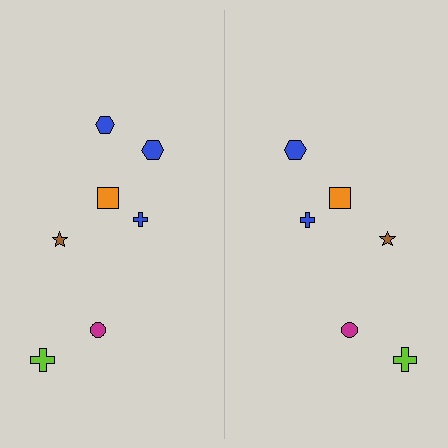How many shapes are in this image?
There are 13 shapes in this image.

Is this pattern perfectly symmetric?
No, the pattern is not perfectly symmetric. A blue hexagon is missing from the right side.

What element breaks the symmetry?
A blue hexagon is missing from the right side.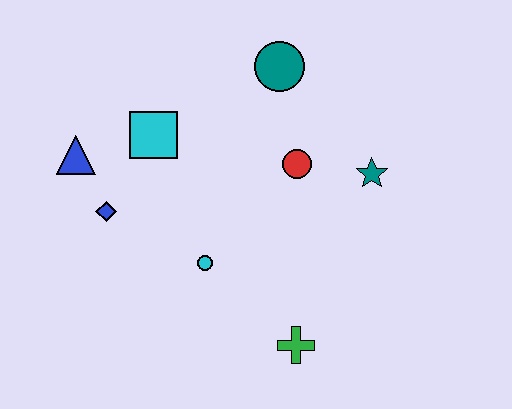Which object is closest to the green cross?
The cyan circle is closest to the green cross.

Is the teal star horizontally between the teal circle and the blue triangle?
No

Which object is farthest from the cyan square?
The green cross is farthest from the cyan square.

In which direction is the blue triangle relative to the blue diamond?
The blue triangle is above the blue diamond.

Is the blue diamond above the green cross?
Yes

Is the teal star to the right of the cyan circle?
Yes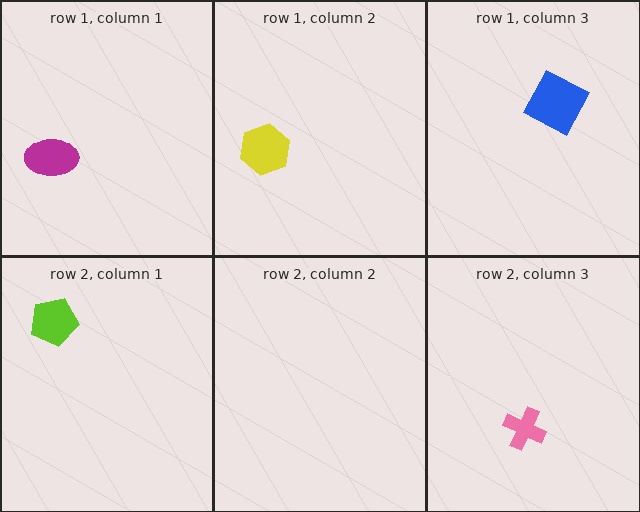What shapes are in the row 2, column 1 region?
The lime pentagon.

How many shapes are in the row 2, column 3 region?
1.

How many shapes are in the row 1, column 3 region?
1.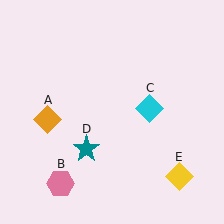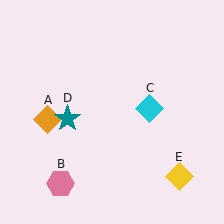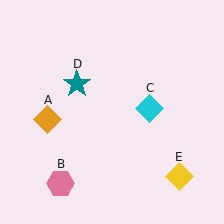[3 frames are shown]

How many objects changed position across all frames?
1 object changed position: teal star (object D).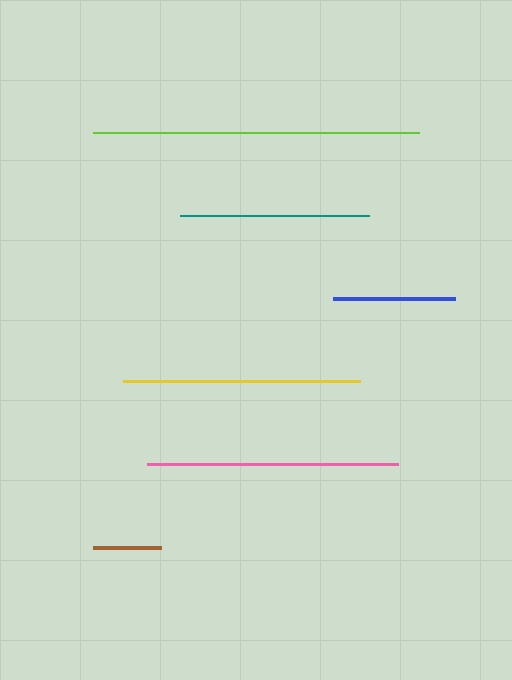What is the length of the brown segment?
The brown segment is approximately 68 pixels long.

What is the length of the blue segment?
The blue segment is approximately 123 pixels long.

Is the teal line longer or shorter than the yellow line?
The yellow line is longer than the teal line.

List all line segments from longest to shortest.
From longest to shortest: lime, pink, yellow, teal, blue, brown.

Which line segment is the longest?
The lime line is the longest at approximately 326 pixels.